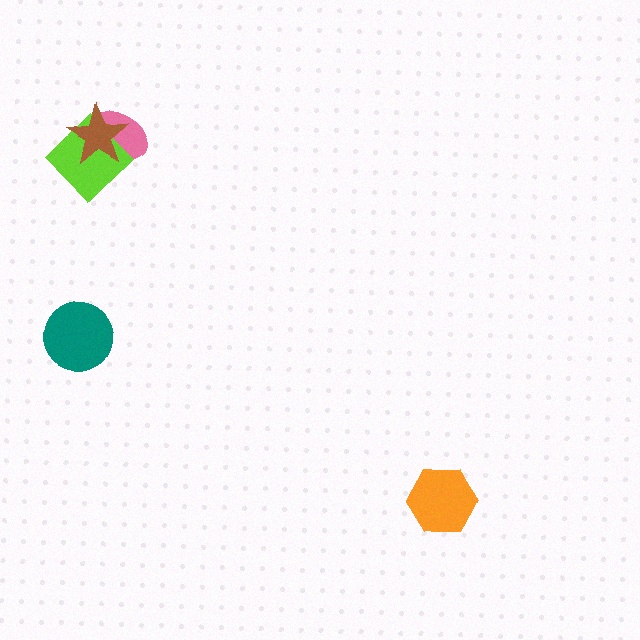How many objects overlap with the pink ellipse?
2 objects overlap with the pink ellipse.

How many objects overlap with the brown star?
2 objects overlap with the brown star.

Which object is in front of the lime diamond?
The brown star is in front of the lime diamond.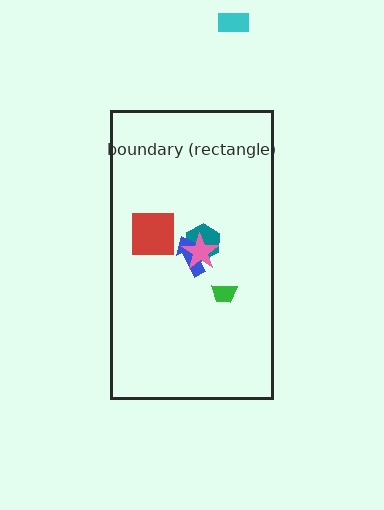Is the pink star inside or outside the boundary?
Inside.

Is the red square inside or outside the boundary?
Inside.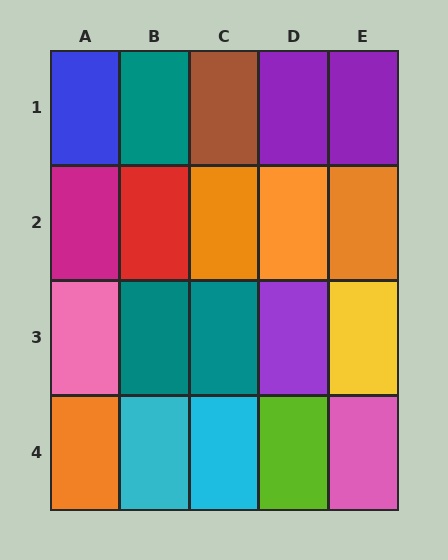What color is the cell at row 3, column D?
Purple.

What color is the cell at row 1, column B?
Teal.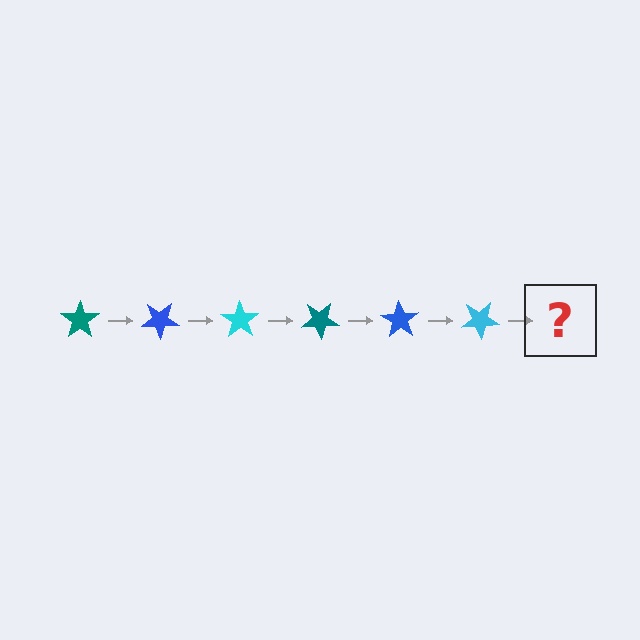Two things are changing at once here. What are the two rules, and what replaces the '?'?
The two rules are that it rotates 35 degrees each step and the color cycles through teal, blue, and cyan. The '?' should be a teal star, rotated 210 degrees from the start.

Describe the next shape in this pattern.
It should be a teal star, rotated 210 degrees from the start.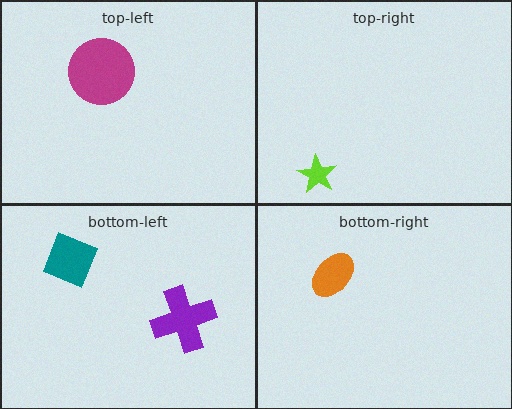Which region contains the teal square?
The bottom-left region.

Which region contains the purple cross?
The bottom-left region.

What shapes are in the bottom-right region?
The orange ellipse.